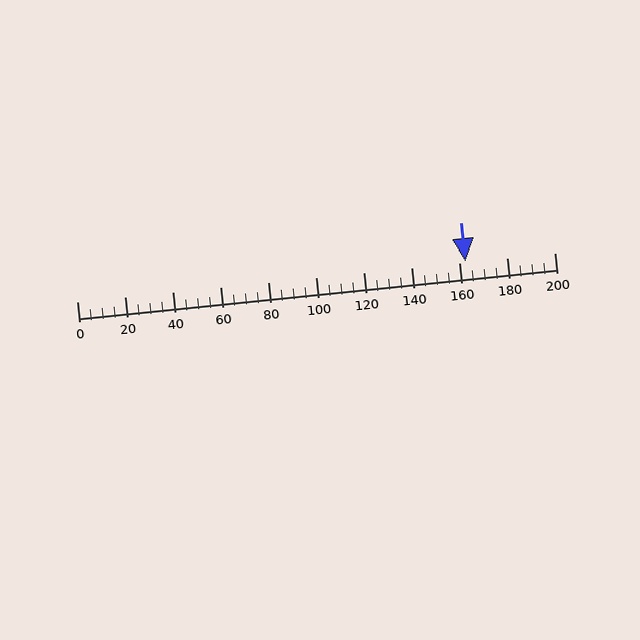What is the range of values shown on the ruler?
The ruler shows values from 0 to 200.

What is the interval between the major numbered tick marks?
The major tick marks are spaced 20 units apart.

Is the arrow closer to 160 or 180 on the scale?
The arrow is closer to 160.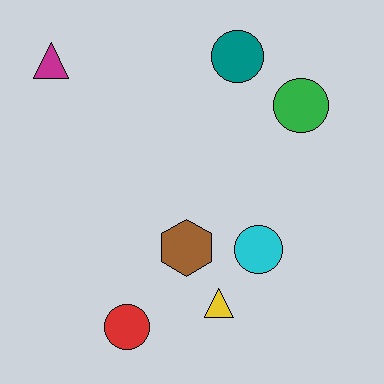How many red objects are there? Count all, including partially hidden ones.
There is 1 red object.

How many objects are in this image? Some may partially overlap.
There are 7 objects.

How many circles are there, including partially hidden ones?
There are 4 circles.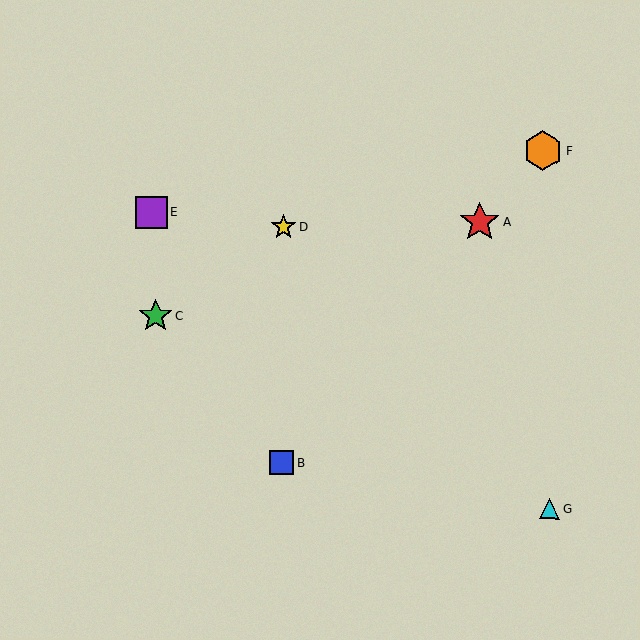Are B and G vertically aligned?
No, B is at x≈282 and G is at x≈549.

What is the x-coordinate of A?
Object A is at x≈479.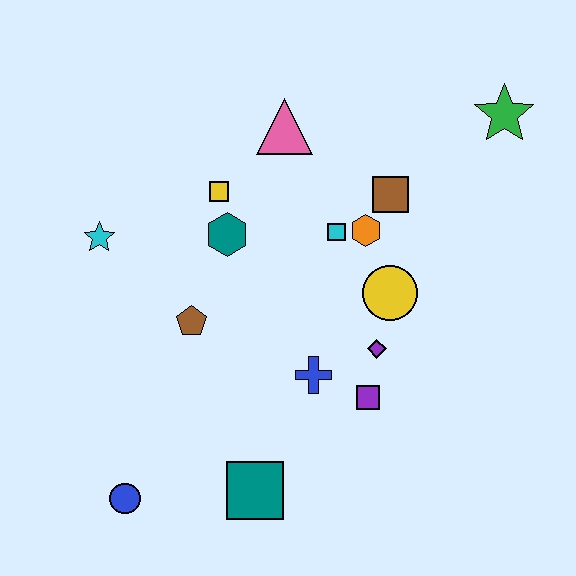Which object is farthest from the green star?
The blue circle is farthest from the green star.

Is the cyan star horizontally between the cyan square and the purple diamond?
No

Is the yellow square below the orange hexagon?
No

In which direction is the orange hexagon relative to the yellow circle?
The orange hexagon is above the yellow circle.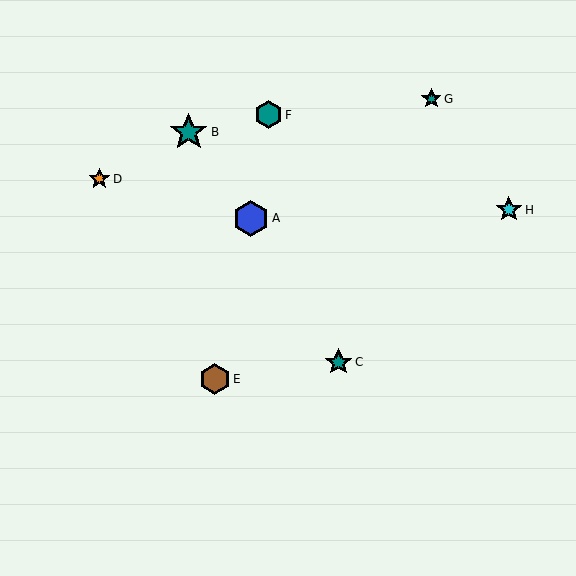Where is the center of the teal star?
The center of the teal star is at (189, 132).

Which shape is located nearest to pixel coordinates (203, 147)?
The teal star (labeled B) at (189, 132) is nearest to that location.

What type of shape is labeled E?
Shape E is a brown hexagon.